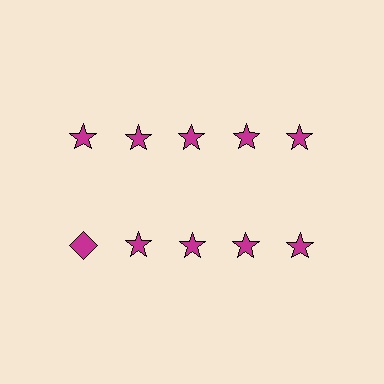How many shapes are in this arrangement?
There are 10 shapes arranged in a grid pattern.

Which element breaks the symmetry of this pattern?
The magenta diamond in the second row, leftmost column breaks the symmetry. All other shapes are magenta stars.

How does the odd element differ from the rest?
It has a different shape: diamond instead of star.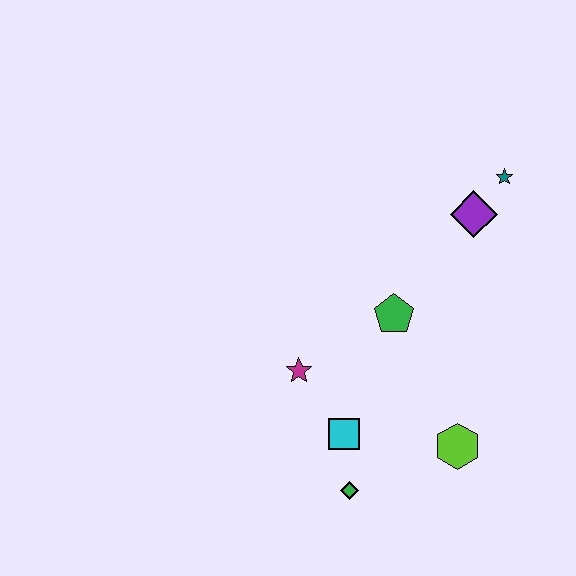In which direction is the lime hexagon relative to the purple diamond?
The lime hexagon is below the purple diamond.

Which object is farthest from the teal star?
The green diamond is farthest from the teal star.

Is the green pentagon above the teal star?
No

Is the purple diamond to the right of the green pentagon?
Yes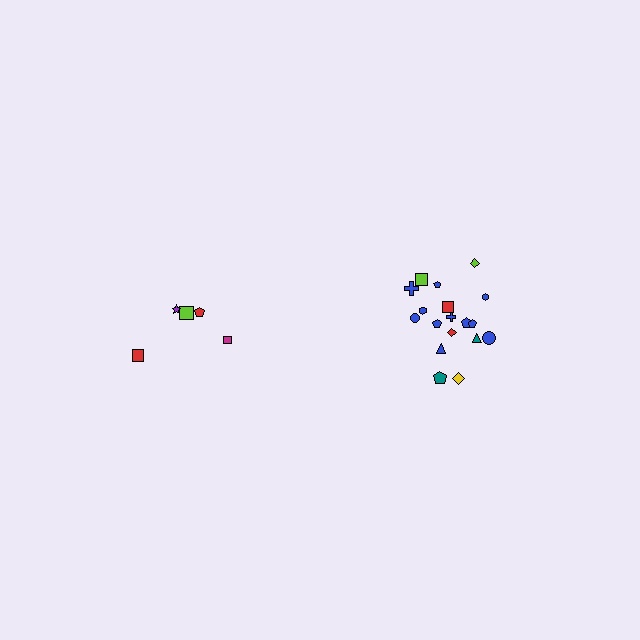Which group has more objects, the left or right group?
The right group.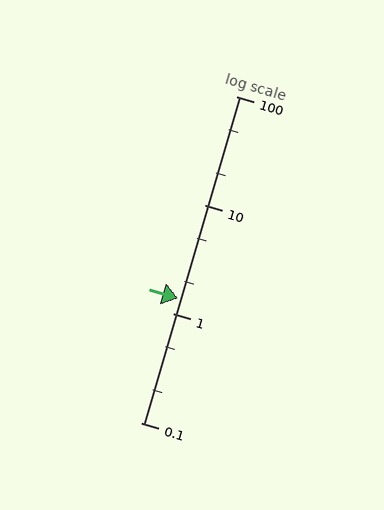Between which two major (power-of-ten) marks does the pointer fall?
The pointer is between 1 and 10.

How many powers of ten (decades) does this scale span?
The scale spans 3 decades, from 0.1 to 100.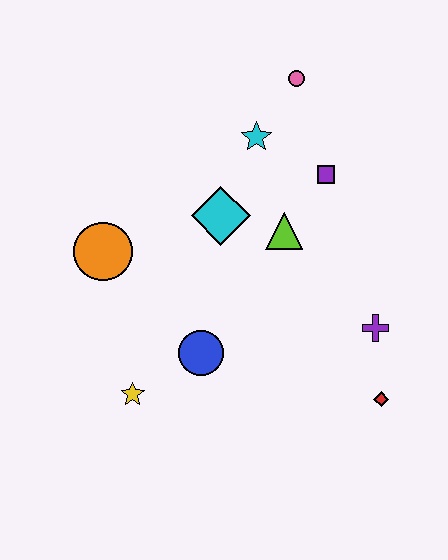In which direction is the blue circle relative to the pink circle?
The blue circle is below the pink circle.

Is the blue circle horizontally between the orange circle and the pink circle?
Yes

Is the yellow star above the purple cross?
No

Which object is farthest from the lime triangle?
The yellow star is farthest from the lime triangle.